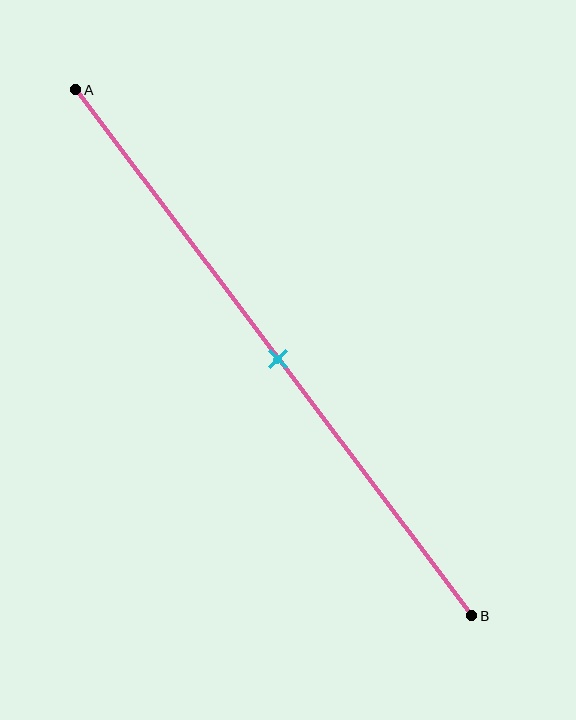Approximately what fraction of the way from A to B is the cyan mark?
The cyan mark is approximately 50% of the way from A to B.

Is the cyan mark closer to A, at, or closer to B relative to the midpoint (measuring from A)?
The cyan mark is approximately at the midpoint of segment AB.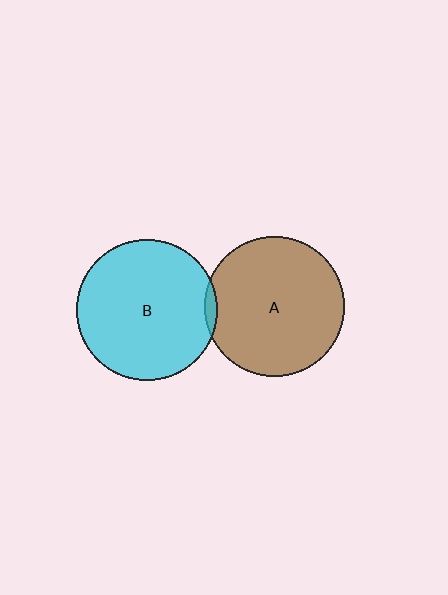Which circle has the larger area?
Circle B (cyan).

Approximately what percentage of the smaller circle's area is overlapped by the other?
Approximately 5%.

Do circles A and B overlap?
Yes.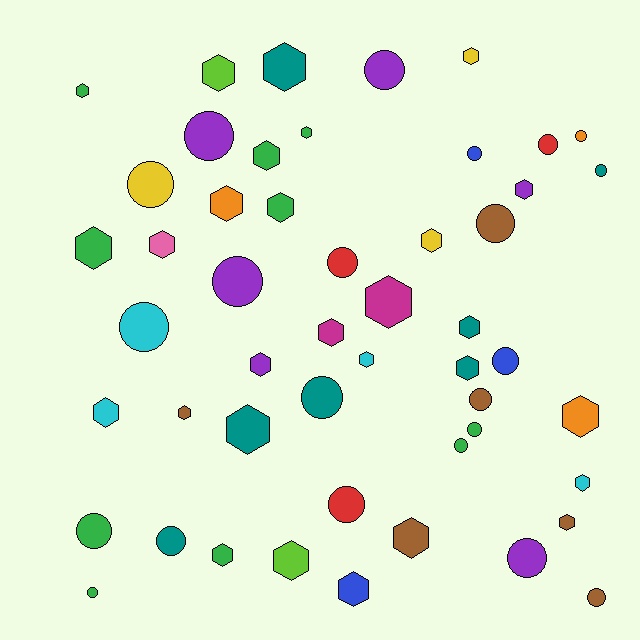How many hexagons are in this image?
There are 28 hexagons.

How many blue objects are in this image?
There are 3 blue objects.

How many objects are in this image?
There are 50 objects.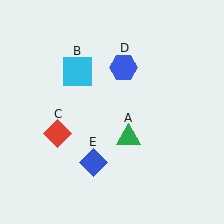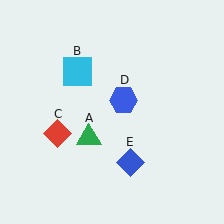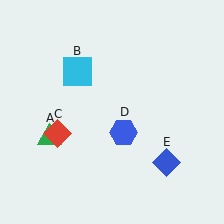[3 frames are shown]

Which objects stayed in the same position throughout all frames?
Cyan square (object B) and red diamond (object C) remained stationary.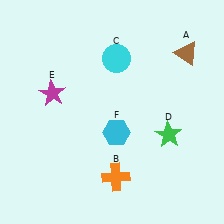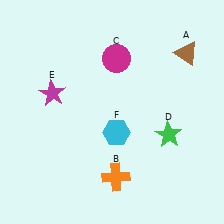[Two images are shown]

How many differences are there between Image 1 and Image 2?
There is 1 difference between the two images.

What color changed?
The circle (C) changed from cyan in Image 1 to magenta in Image 2.